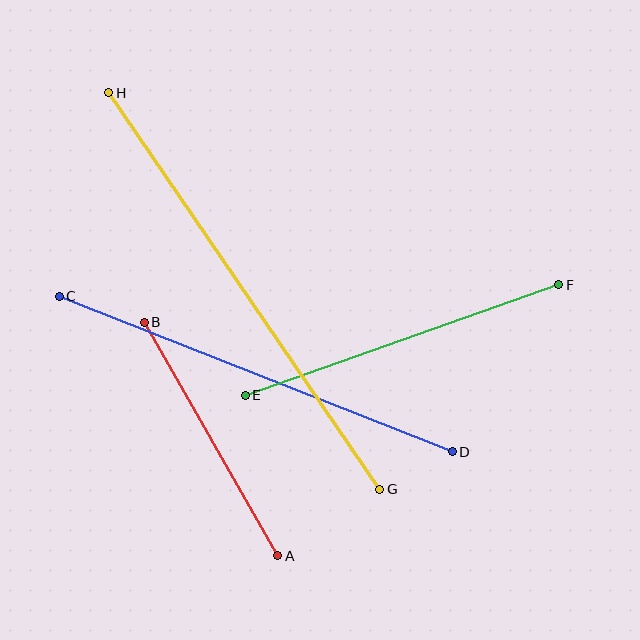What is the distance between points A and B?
The distance is approximately 269 pixels.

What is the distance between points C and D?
The distance is approximately 423 pixels.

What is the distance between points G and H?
The distance is approximately 480 pixels.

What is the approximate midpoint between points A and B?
The midpoint is at approximately (211, 439) pixels.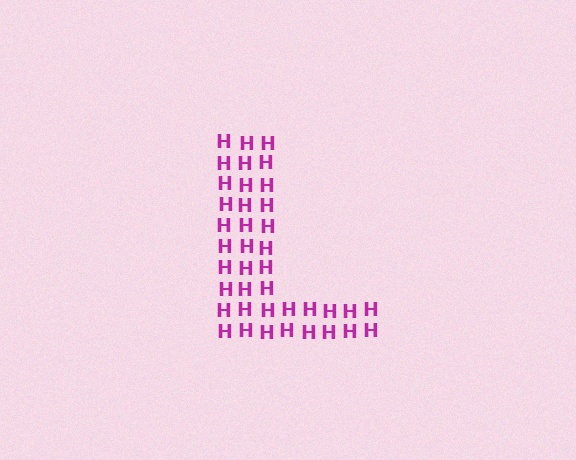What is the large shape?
The large shape is the letter L.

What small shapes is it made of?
It is made of small letter H's.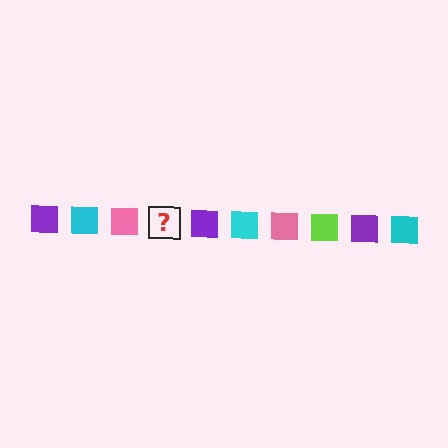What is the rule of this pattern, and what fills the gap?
The rule is that the pattern cycles through purple, cyan, pink, lime squares. The gap should be filled with a lime square.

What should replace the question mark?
The question mark should be replaced with a lime square.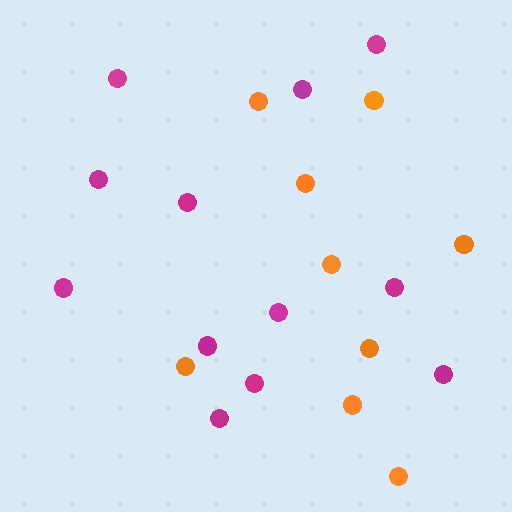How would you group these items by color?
There are 2 groups: one group of magenta circles (12) and one group of orange circles (9).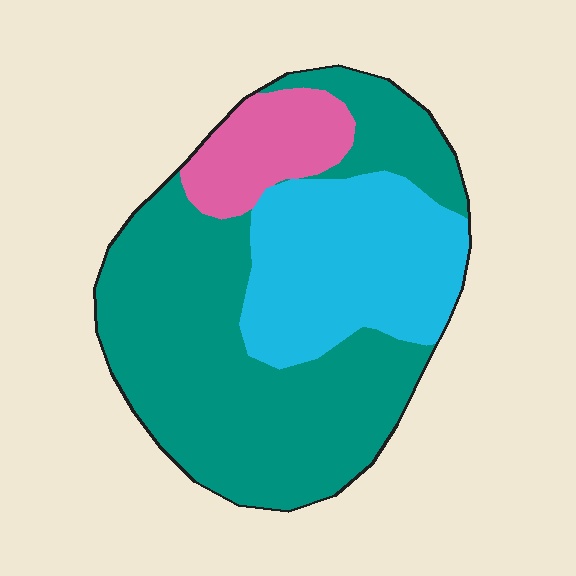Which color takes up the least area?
Pink, at roughly 10%.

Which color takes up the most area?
Teal, at roughly 60%.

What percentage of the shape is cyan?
Cyan covers roughly 30% of the shape.